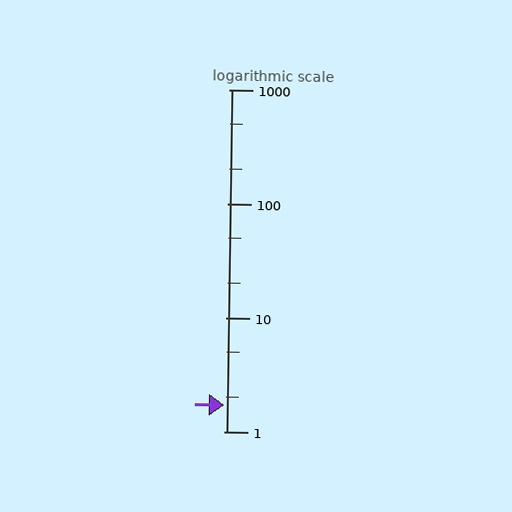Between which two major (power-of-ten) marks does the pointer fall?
The pointer is between 1 and 10.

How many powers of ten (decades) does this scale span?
The scale spans 3 decades, from 1 to 1000.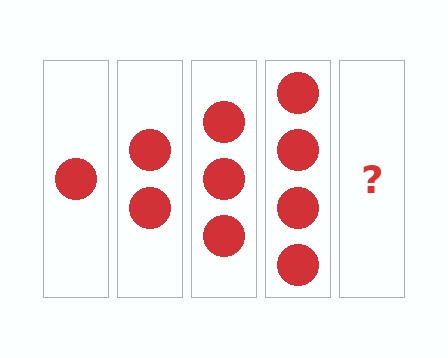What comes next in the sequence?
The next element should be 5 circles.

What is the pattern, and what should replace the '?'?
The pattern is that each step adds one more circle. The '?' should be 5 circles.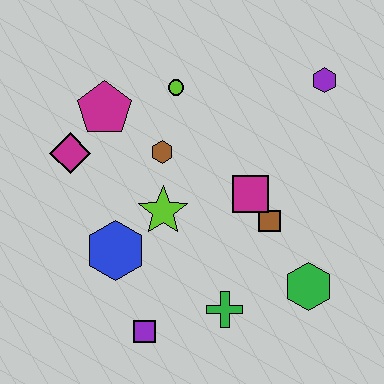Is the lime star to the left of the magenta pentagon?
No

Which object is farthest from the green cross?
The purple hexagon is farthest from the green cross.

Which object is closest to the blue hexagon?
The lime star is closest to the blue hexagon.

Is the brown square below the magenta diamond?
Yes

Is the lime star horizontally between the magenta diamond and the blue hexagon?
No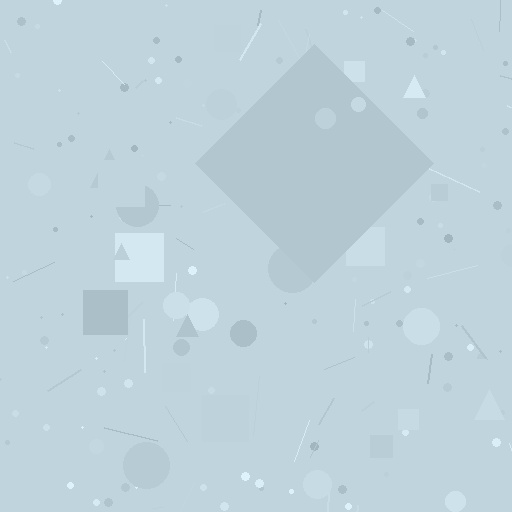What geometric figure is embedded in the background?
A diamond is embedded in the background.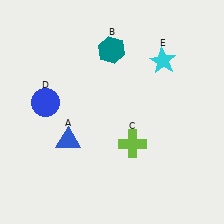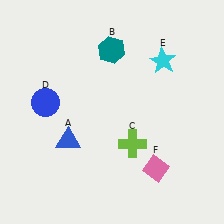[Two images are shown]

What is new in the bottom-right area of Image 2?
A pink diamond (F) was added in the bottom-right area of Image 2.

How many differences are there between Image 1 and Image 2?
There is 1 difference between the two images.